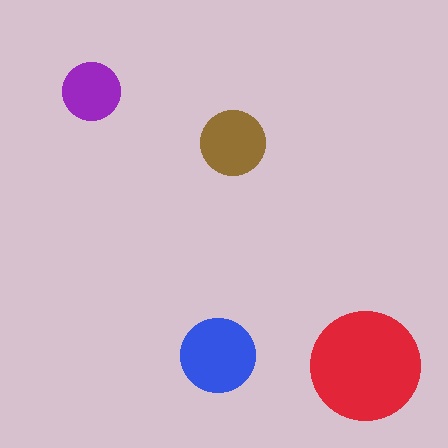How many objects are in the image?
There are 4 objects in the image.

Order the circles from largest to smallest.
the red one, the blue one, the brown one, the purple one.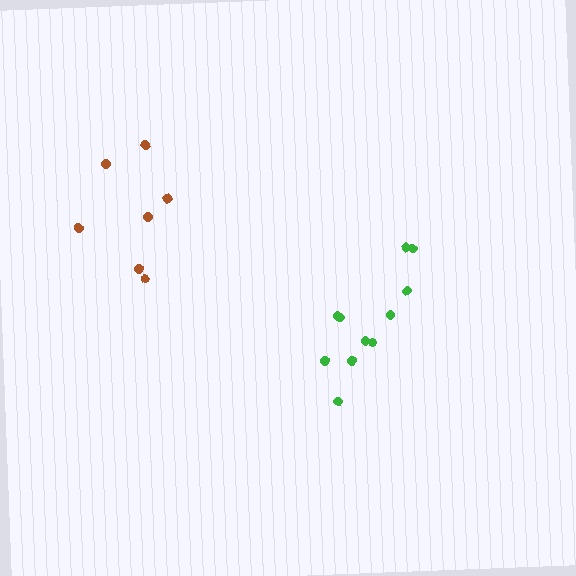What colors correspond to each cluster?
The clusters are colored: green, brown.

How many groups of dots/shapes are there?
There are 2 groups.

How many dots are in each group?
Group 1: 11 dots, Group 2: 7 dots (18 total).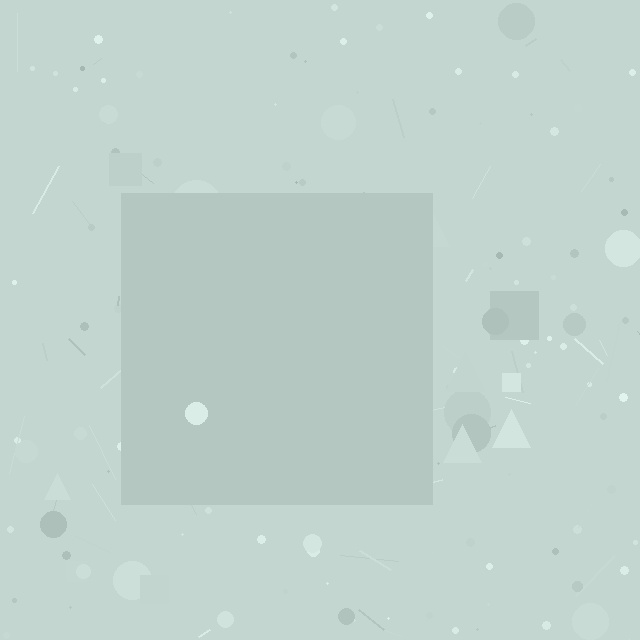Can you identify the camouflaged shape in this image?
The camouflaged shape is a square.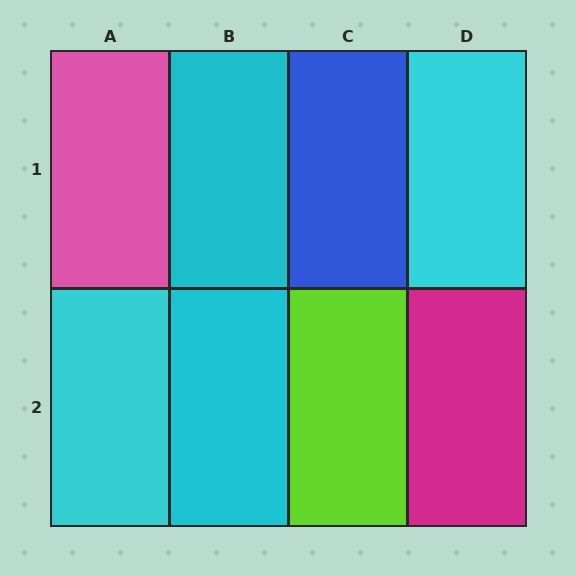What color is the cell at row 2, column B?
Cyan.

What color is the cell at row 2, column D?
Magenta.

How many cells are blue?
1 cell is blue.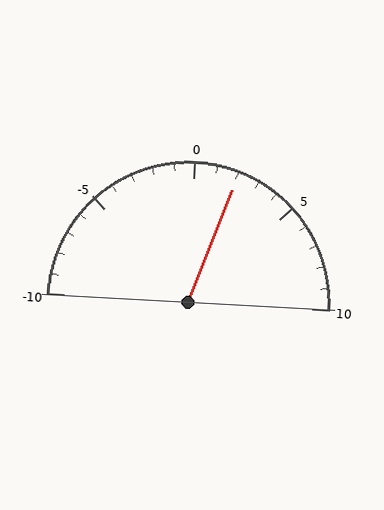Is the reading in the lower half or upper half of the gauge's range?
The reading is in the upper half of the range (-10 to 10).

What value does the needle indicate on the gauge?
The needle indicates approximately 2.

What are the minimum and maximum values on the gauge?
The gauge ranges from -10 to 10.